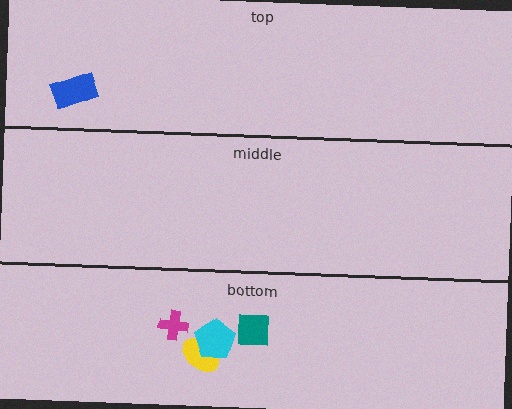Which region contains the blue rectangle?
The top region.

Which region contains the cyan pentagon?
The bottom region.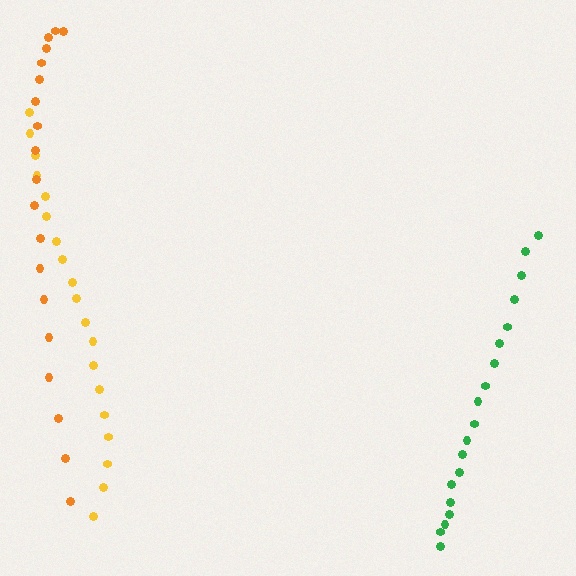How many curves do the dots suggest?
There are 3 distinct paths.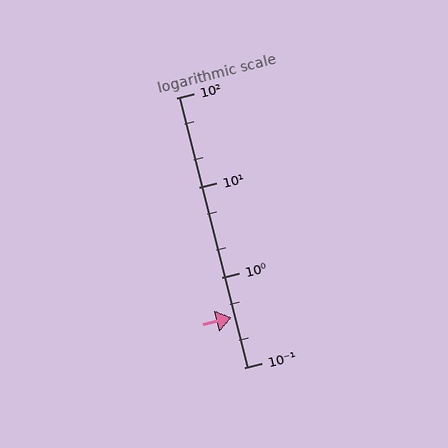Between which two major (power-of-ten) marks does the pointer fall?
The pointer is between 0.1 and 1.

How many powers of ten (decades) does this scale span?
The scale spans 3 decades, from 0.1 to 100.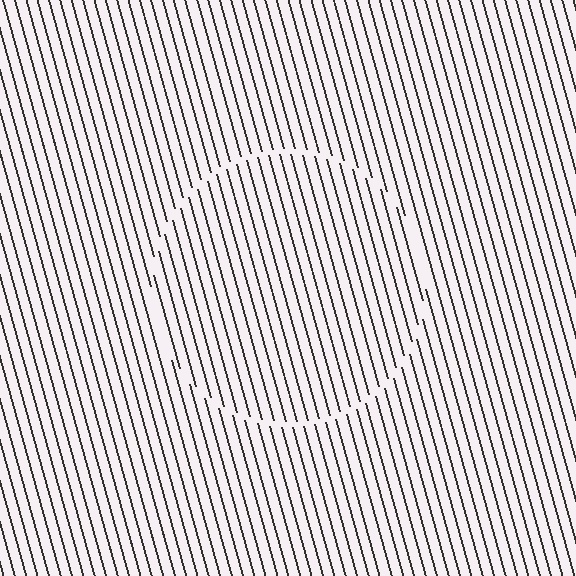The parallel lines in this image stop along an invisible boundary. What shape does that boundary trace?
An illusory circle. The interior of the shape contains the same grating, shifted by half a period — the contour is defined by the phase discontinuity where line-ends from the inner and outer gratings abut.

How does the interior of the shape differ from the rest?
The interior of the shape contains the same grating, shifted by half a period — the contour is defined by the phase discontinuity where line-ends from the inner and outer gratings abut.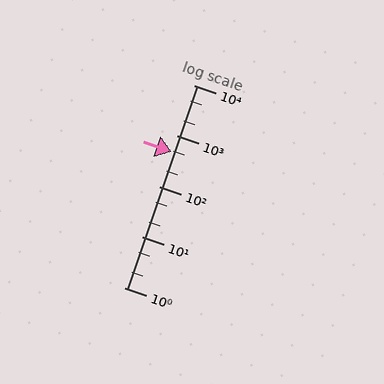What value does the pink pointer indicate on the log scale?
The pointer indicates approximately 480.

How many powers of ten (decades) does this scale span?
The scale spans 4 decades, from 1 to 10000.